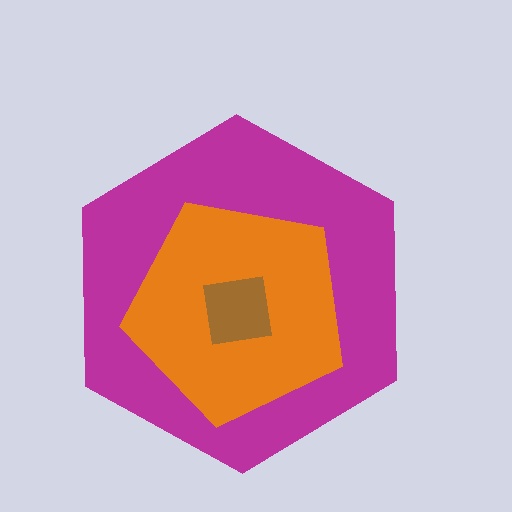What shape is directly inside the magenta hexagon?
The orange pentagon.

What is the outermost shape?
The magenta hexagon.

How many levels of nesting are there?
3.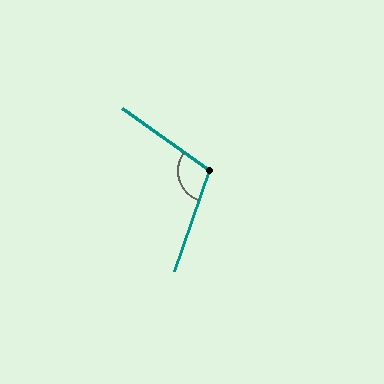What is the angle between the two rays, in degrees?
Approximately 107 degrees.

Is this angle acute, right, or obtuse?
It is obtuse.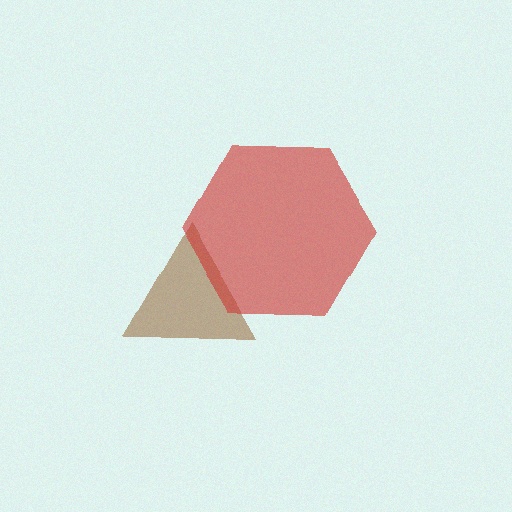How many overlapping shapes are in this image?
There are 2 overlapping shapes in the image.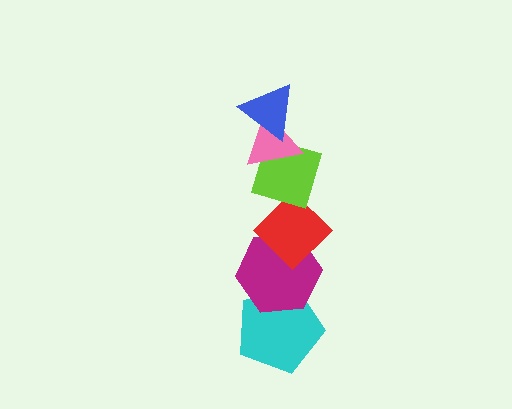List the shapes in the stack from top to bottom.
From top to bottom: the blue triangle, the pink triangle, the lime diamond, the red diamond, the magenta hexagon, the cyan pentagon.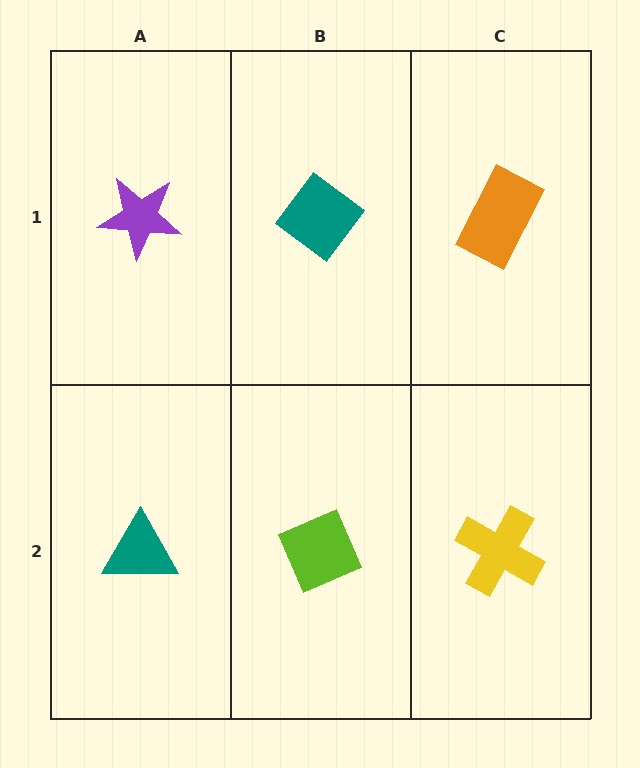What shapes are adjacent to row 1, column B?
A lime diamond (row 2, column B), a purple star (row 1, column A), an orange rectangle (row 1, column C).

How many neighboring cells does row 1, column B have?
3.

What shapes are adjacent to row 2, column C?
An orange rectangle (row 1, column C), a lime diamond (row 2, column B).